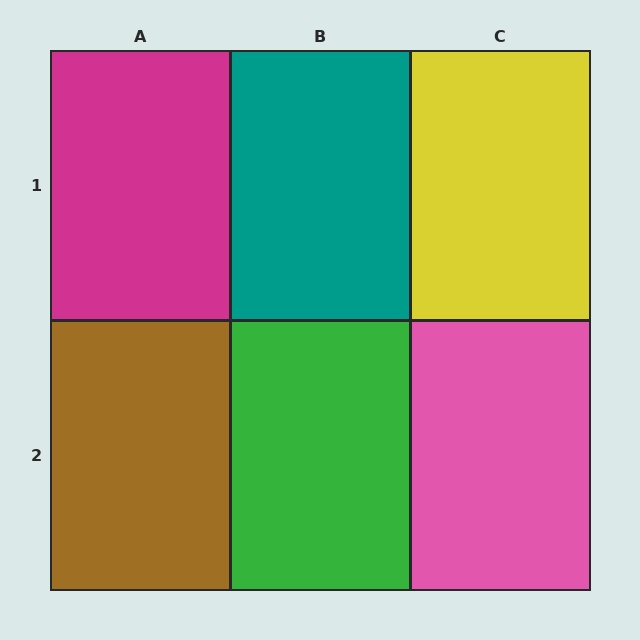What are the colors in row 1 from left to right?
Magenta, teal, yellow.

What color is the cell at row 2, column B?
Green.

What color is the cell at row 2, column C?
Pink.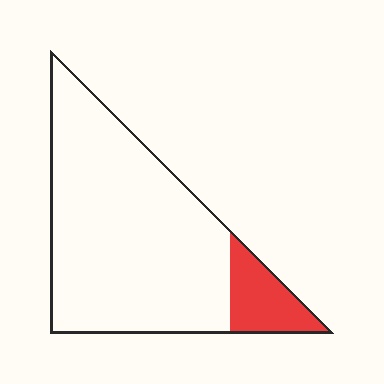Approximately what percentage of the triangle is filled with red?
Approximately 15%.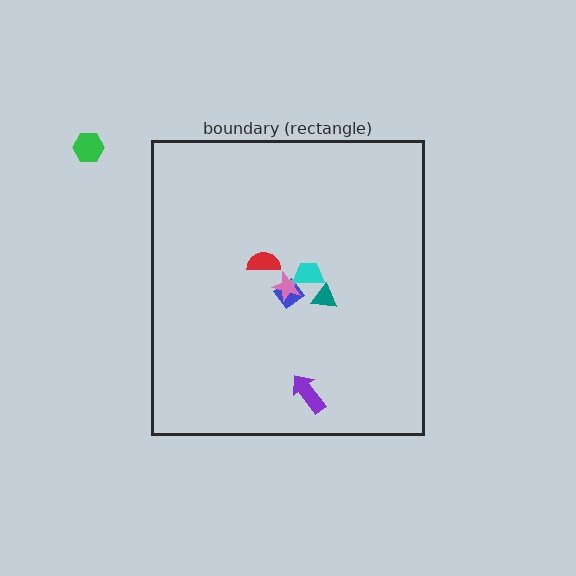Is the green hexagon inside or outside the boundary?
Outside.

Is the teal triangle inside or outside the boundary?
Inside.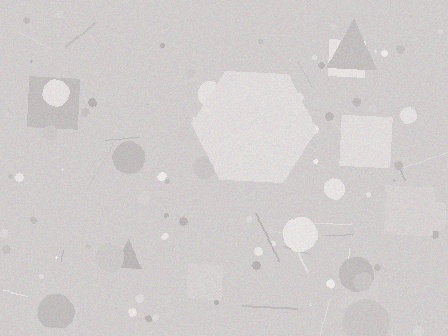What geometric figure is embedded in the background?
A hexagon is embedded in the background.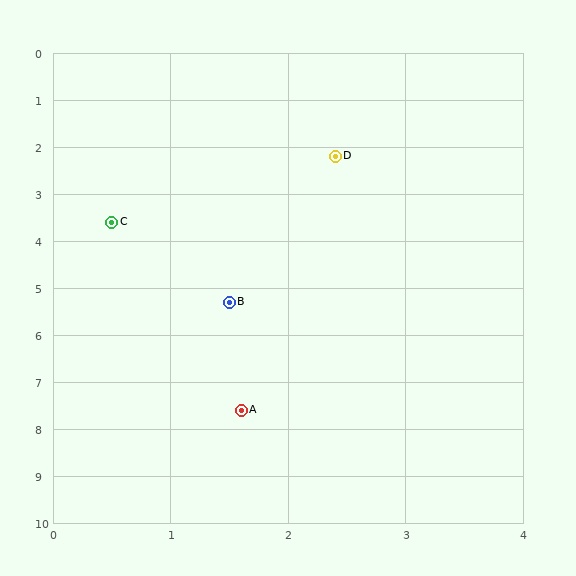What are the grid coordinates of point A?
Point A is at approximately (1.6, 7.6).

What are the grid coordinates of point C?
Point C is at approximately (0.5, 3.6).